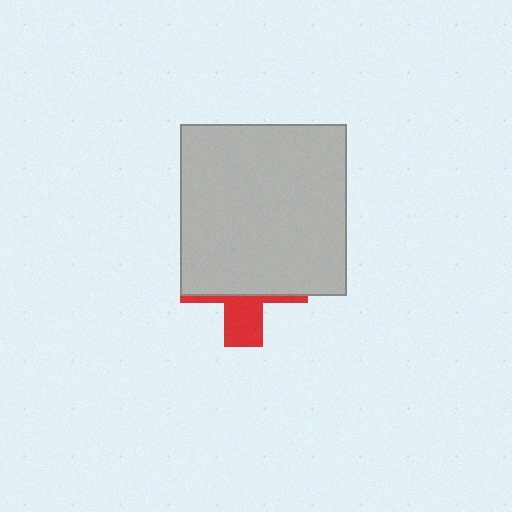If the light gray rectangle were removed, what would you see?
You would see the complete red cross.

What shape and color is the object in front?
The object in front is a light gray rectangle.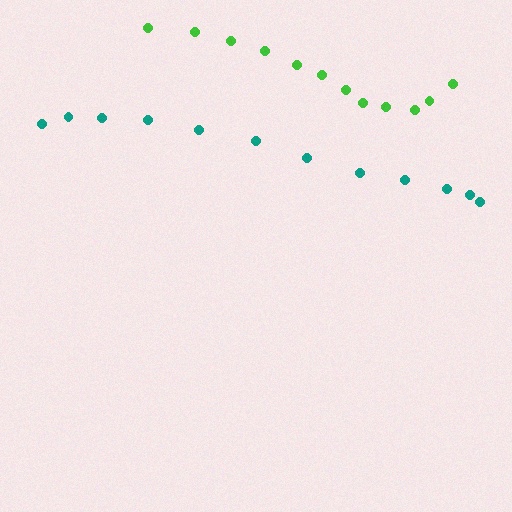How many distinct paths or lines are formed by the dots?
There are 2 distinct paths.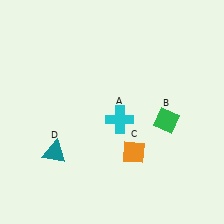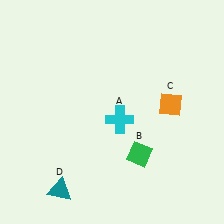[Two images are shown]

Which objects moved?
The objects that moved are: the green diamond (B), the orange diamond (C), the teal triangle (D).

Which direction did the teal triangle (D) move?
The teal triangle (D) moved down.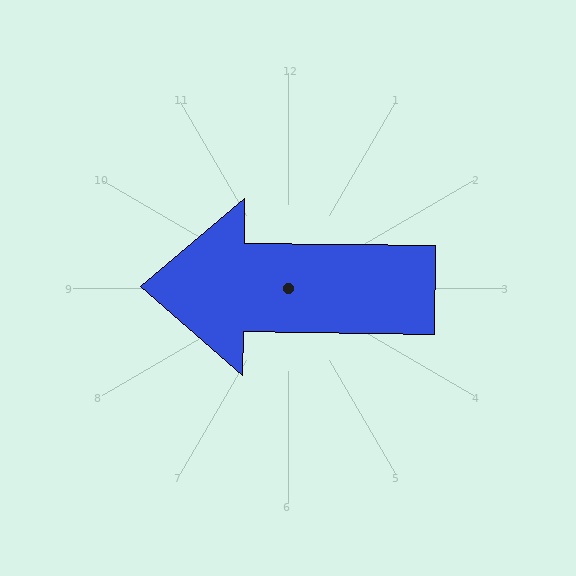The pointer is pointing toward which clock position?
Roughly 9 o'clock.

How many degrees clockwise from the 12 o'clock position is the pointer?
Approximately 271 degrees.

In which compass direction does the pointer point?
West.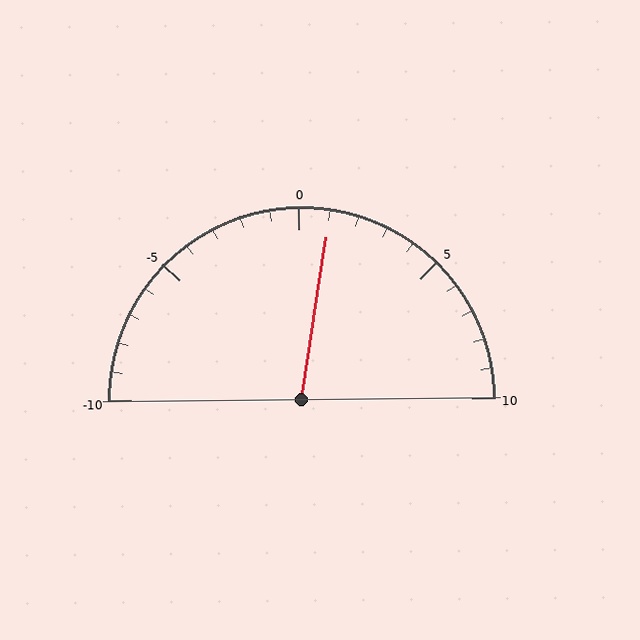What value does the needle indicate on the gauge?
The needle indicates approximately 1.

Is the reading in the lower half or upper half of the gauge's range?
The reading is in the upper half of the range (-10 to 10).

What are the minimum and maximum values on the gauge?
The gauge ranges from -10 to 10.